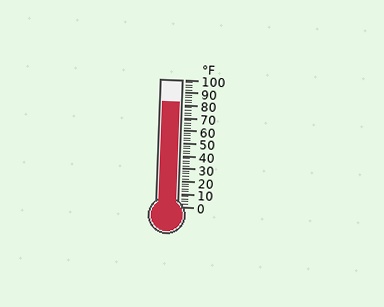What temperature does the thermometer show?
The thermometer shows approximately 82°F.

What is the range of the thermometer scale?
The thermometer scale ranges from 0°F to 100°F.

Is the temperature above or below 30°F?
The temperature is above 30°F.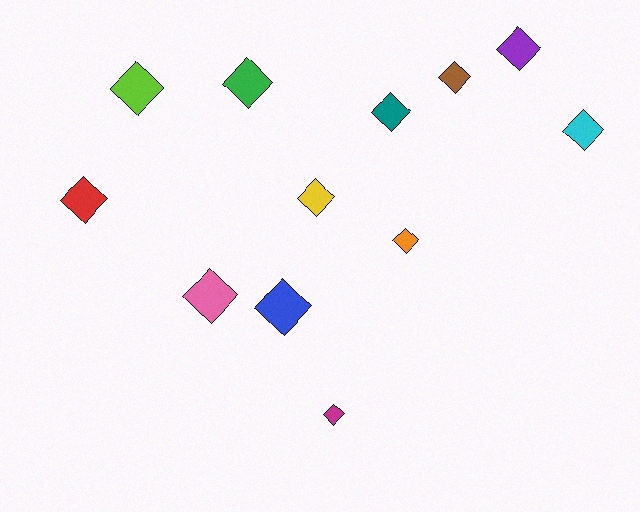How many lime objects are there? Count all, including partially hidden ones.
There is 1 lime object.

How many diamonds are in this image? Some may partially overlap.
There are 12 diamonds.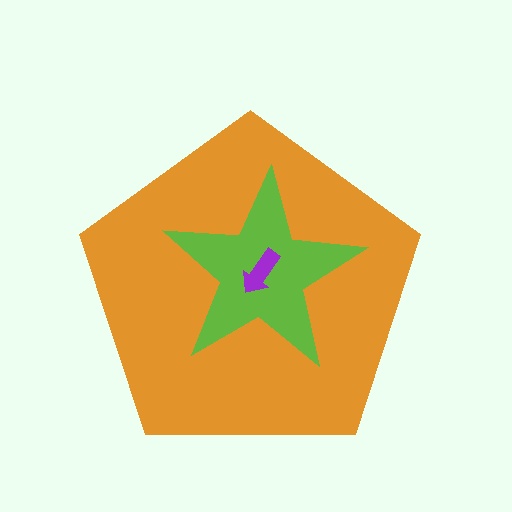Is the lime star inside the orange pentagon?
Yes.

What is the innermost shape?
The purple arrow.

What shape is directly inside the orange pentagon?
The lime star.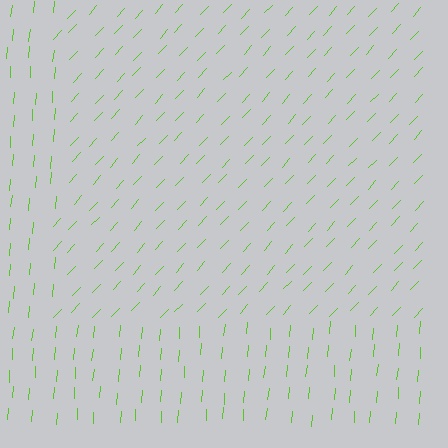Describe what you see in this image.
The image is filled with small lime line segments. A rectangle region in the image has lines oriented differently from the surrounding lines, creating a visible texture boundary.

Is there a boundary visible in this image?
Yes, there is a texture boundary formed by a change in line orientation.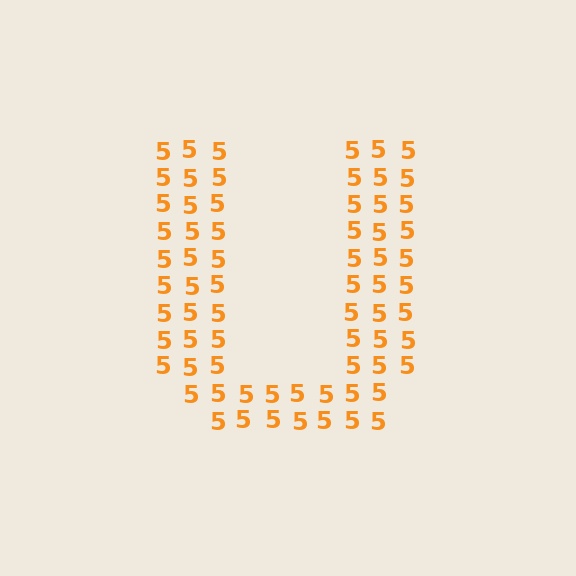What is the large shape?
The large shape is the letter U.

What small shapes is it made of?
It is made of small digit 5's.